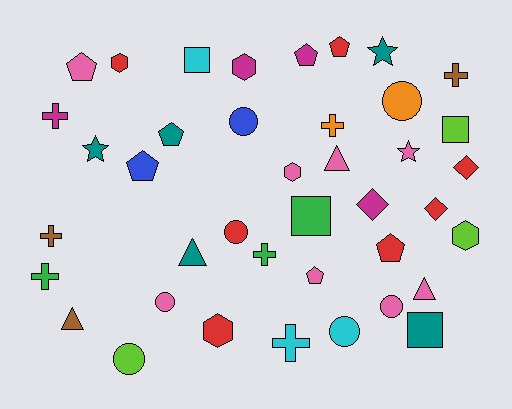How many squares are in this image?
There are 4 squares.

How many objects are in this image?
There are 40 objects.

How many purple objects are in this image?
There are no purple objects.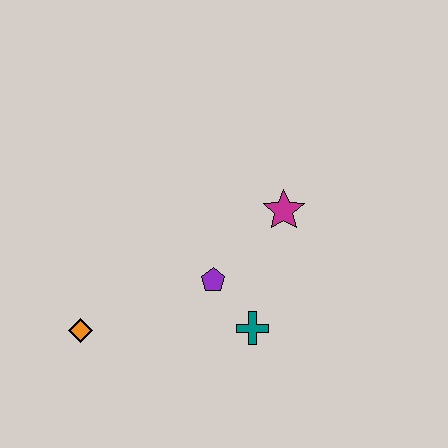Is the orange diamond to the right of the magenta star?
No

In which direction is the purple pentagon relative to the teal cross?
The purple pentagon is above the teal cross.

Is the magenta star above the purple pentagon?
Yes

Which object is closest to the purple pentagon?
The teal cross is closest to the purple pentagon.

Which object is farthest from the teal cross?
The orange diamond is farthest from the teal cross.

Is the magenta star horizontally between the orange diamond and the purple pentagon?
No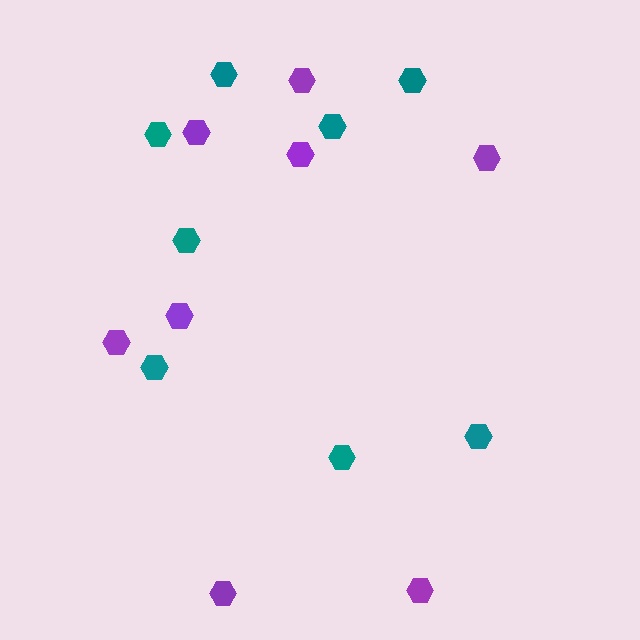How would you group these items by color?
There are 2 groups: one group of purple hexagons (8) and one group of teal hexagons (8).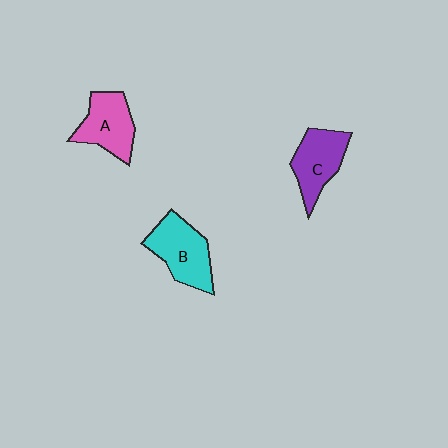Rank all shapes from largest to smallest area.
From largest to smallest: B (cyan), A (pink), C (purple).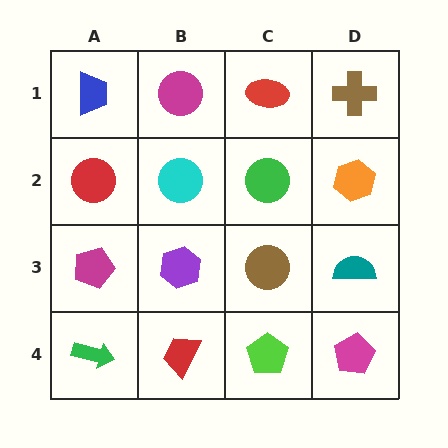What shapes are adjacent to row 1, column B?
A cyan circle (row 2, column B), a blue trapezoid (row 1, column A), a red ellipse (row 1, column C).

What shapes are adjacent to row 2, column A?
A blue trapezoid (row 1, column A), a magenta pentagon (row 3, column A), a cyan circle (row 2, column B).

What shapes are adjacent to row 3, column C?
A green circle (row 2, column C), a lime pentagon (row 4, column C), a purple hexagon (row 3, column B), a teal semicircle (row 3, column D).